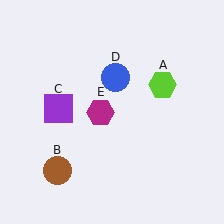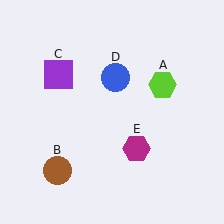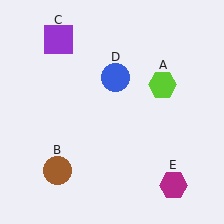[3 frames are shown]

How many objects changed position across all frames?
2 objects changed position: purple square (object C), magenta hexagon (object E).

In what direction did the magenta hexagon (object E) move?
The magenta hexagon (object E) moved down and to the right.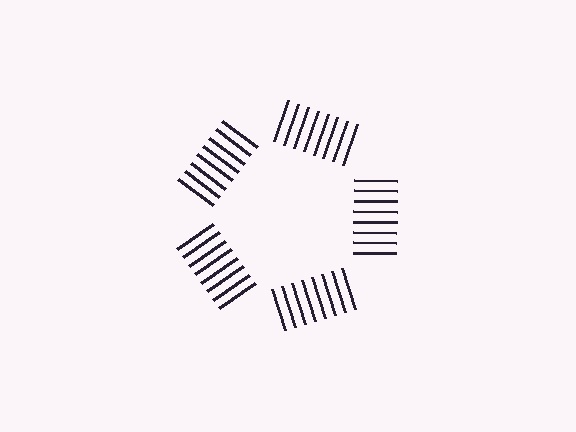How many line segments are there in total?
40 — 8 along each of the 5 edges.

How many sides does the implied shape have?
5 sides — the line-ends trace a pentagon.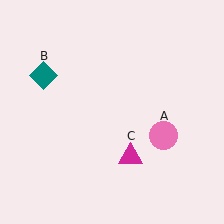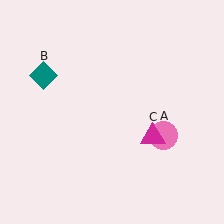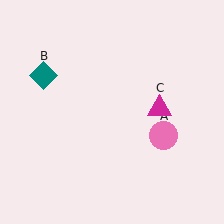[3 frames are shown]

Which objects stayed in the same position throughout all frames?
Pink circle (object A) and teal diamond (object B) remained stationary.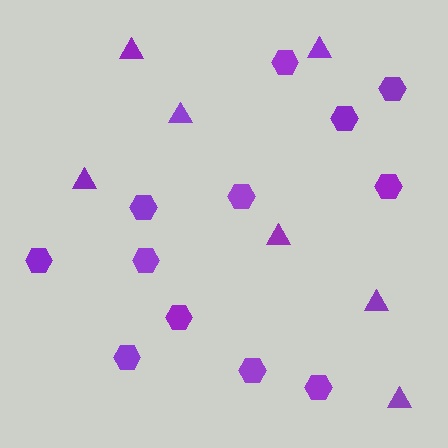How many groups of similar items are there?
There are 2 groups: one group of triangles (7) and one group of hexagons (12).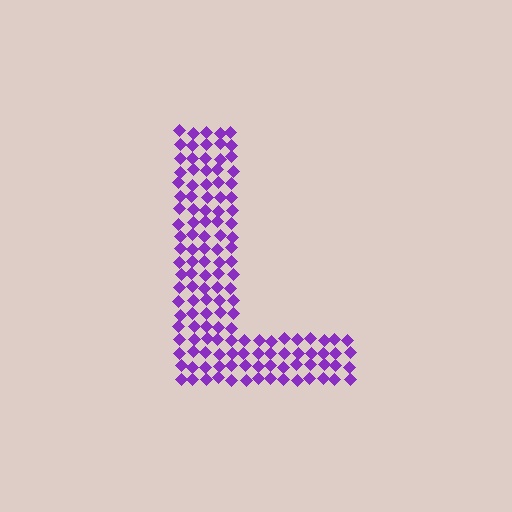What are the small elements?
The small elements are diamonds.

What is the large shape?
The large shape is the letter L.